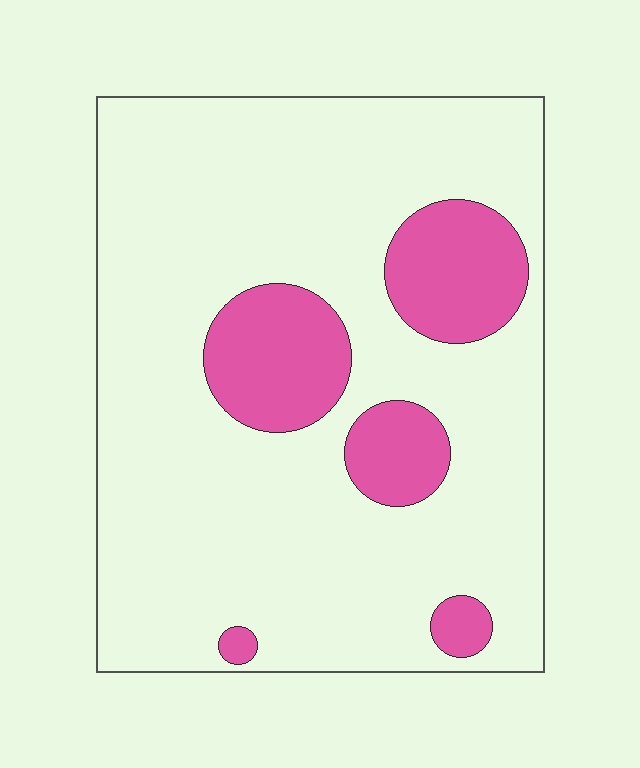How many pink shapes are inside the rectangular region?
5.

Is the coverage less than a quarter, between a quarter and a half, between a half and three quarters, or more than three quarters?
Less than a quarter.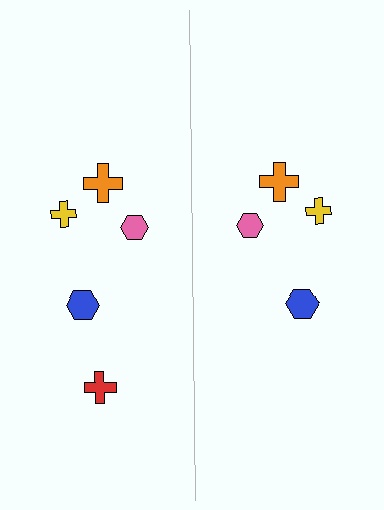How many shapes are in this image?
There are 9 shapes in this image.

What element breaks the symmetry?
A red cross is missing from the right side.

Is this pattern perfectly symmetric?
No, the pattern is not perfectly symmetric. A red cross is missing from the right side.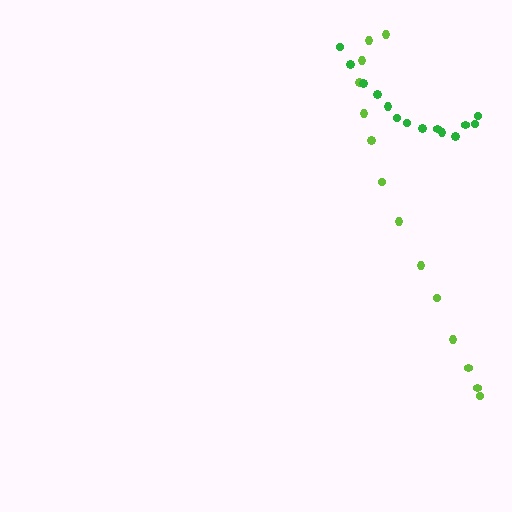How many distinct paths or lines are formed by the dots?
There are 2 distinct paths.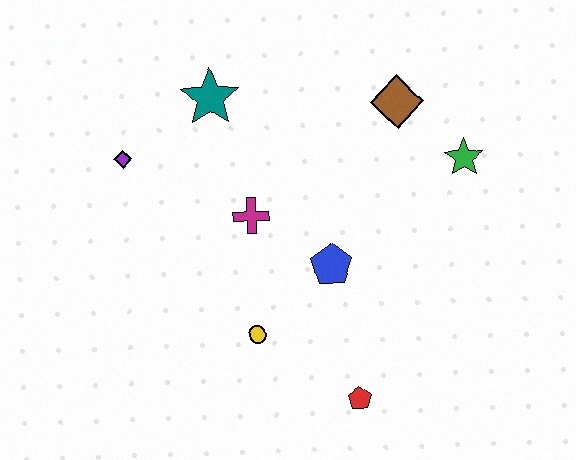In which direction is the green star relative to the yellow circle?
The green star is to the right of the yellow circle.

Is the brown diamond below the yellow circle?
No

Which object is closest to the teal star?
The purple diamond is closest to the teal star.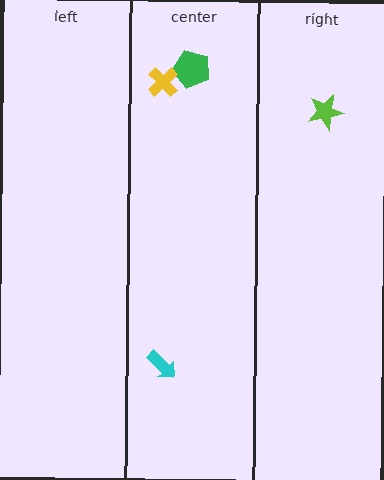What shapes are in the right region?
The lime star.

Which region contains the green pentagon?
The center region.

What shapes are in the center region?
The cyan arrow, the green pentagon, the yellow cross.